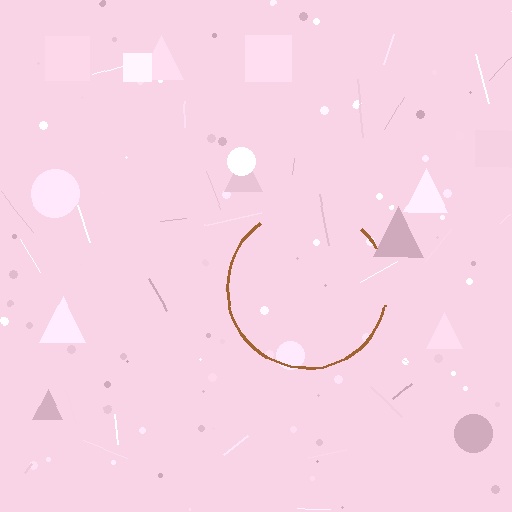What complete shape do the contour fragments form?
The contour fragments form a circle.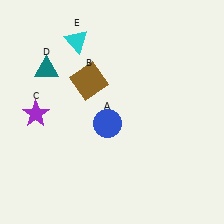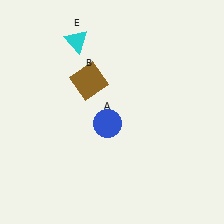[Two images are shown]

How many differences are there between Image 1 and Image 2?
There are 2 differences between the two images.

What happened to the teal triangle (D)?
The teal triangle (D) was removed in Image 2. It was in the top-left area of Image 1.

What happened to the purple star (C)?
The purple star (C) was removed in Image 2. It was in the bottom-left area of Image 1.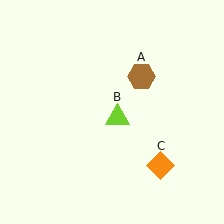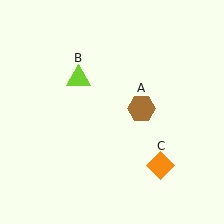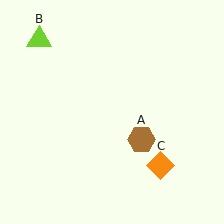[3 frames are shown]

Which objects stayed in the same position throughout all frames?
Orange diamond (object C) remained stationary.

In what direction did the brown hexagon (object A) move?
The brown hexagon (object A) moved down.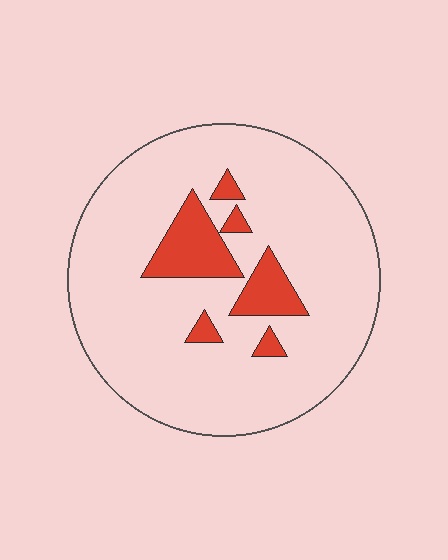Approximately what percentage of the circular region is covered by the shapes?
Approximately 15%.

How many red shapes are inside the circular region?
6.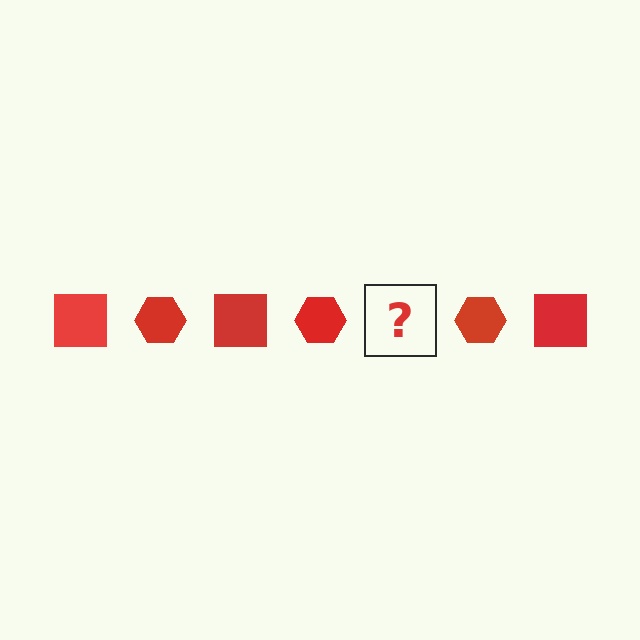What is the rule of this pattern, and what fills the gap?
The rule is that the pattern cycles through square, hexagon shapes in red. The gap should be filled with a red square.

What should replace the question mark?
The question mark should be replaced with a red square.